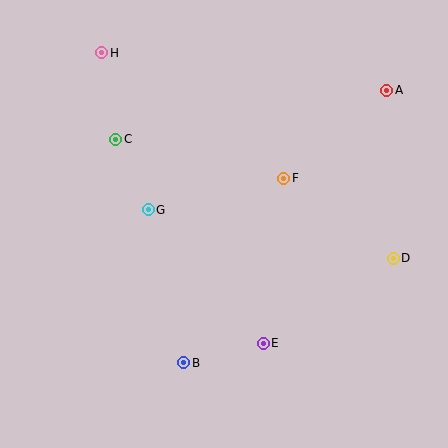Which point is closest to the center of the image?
Point F at (284, 178) is closest to the center.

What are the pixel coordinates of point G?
Point G is at (148, 210).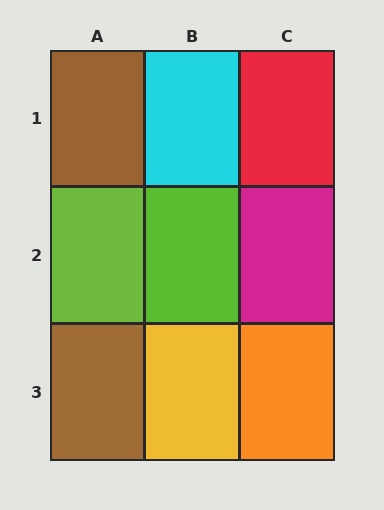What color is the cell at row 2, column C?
Magenta.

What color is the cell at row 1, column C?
Red.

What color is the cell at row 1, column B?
Cyan.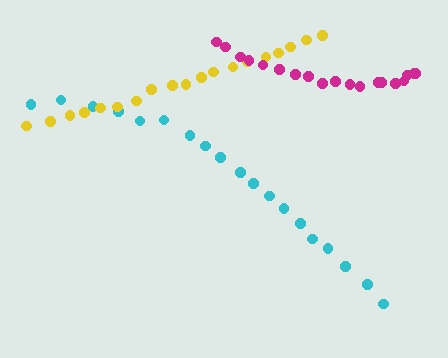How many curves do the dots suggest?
There are 3 distinct paths.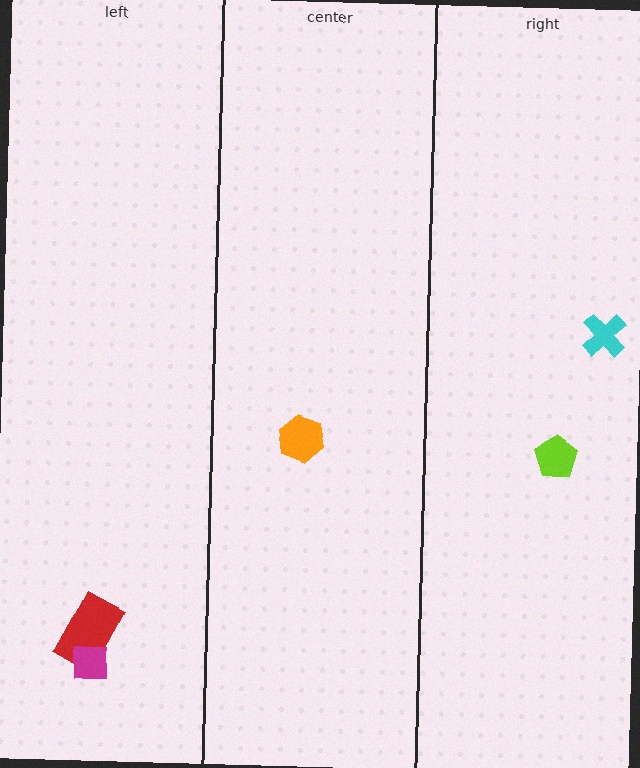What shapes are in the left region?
The red rectangle, the magenta square.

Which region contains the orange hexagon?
The center region.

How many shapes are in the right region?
2.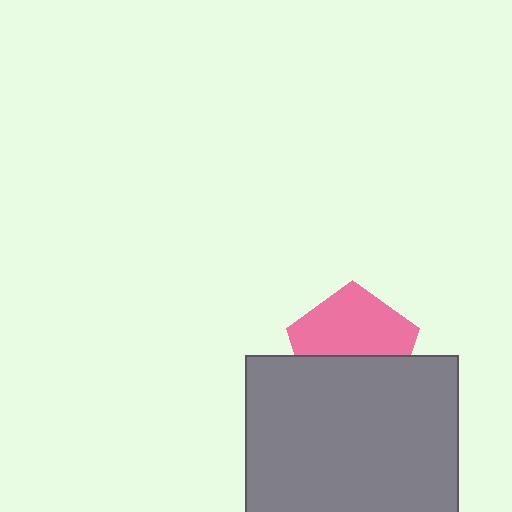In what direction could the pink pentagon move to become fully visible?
The pink pentagon could move up. That would shift it out from behind the gray square entirely.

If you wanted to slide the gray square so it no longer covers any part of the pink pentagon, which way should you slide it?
Slide it down — that is the most direct way to separate the two shapes.